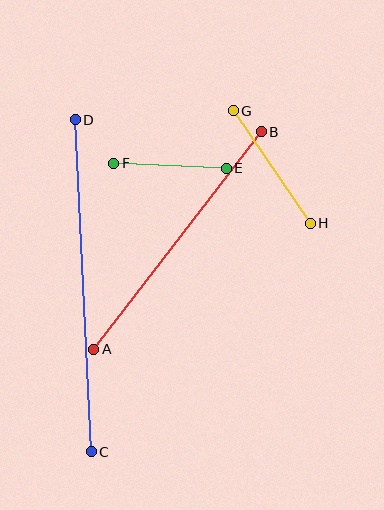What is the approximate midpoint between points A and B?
The midpoint is at approximately (178, 241) pixels.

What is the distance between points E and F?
The distance is approximately 113 pixels.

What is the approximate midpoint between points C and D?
The midpoint is at approximately (83, 286) pixels.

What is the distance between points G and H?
The distance is approximately 136 pixels.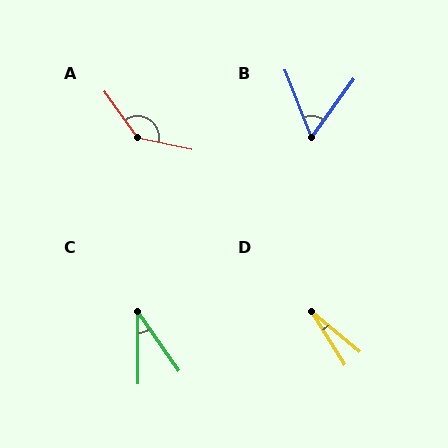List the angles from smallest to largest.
D (18°), C (34°), B (57°), A (137°).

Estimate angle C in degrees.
Approximately 34 degrees.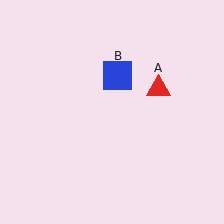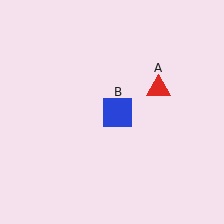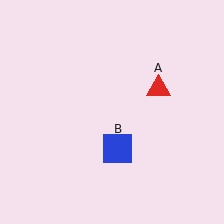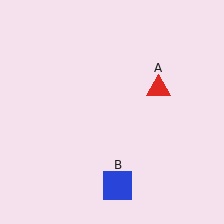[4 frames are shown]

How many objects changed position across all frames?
1 object changed position: blue square (object B).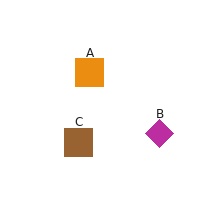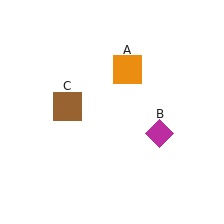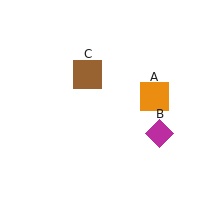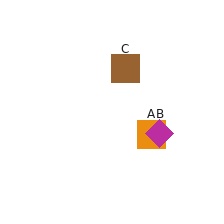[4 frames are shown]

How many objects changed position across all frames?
2 objects changed position: orange square (object A), brown square (object C).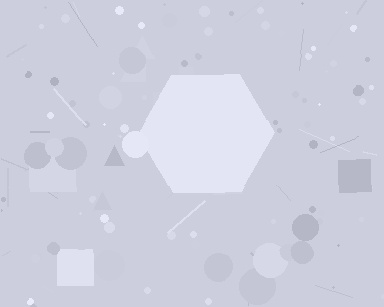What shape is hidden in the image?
A hexagon is hidden in the image.